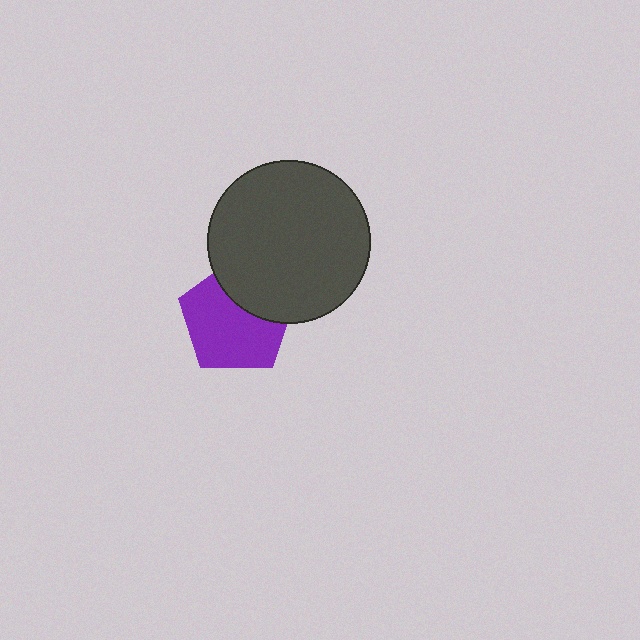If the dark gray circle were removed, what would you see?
You would see the complete purple pentagon.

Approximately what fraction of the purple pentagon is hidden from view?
Roughly 33% of the purple pentagon is hidden behind the dark gray circle.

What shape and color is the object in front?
The object in front is a dark gray circle.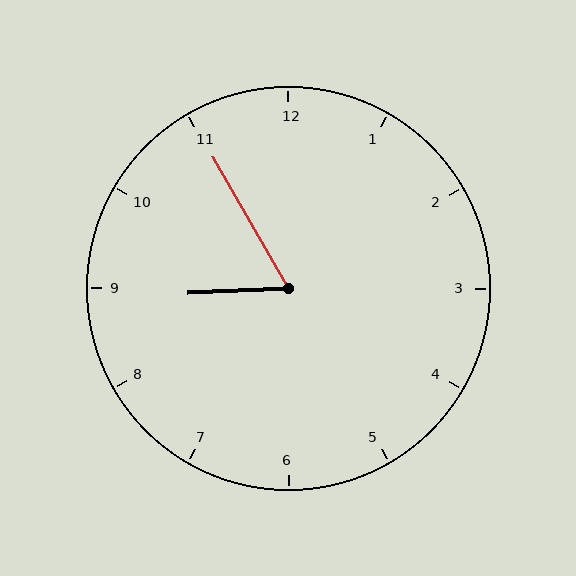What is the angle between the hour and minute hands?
Approximately 62 degrees.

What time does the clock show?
8:55.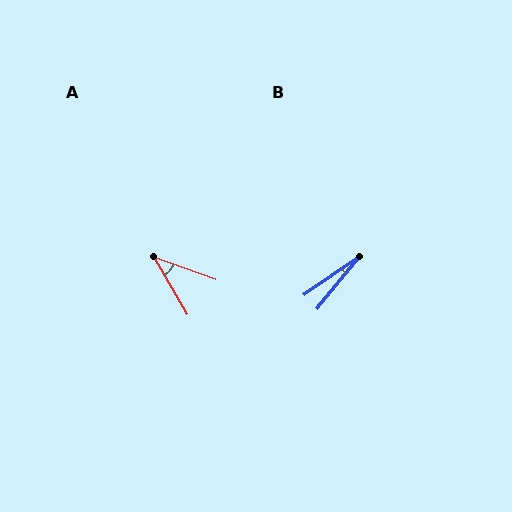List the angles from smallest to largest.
B (16°), A (40°).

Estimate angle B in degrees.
Approximately 16 degrees.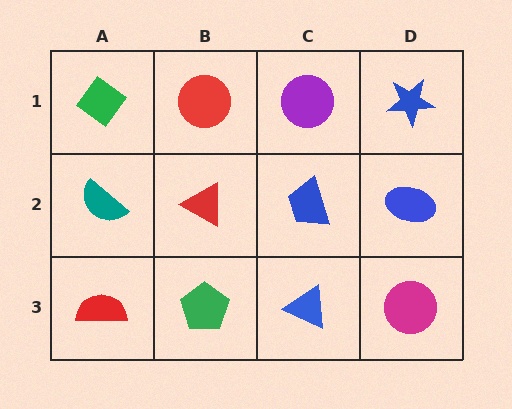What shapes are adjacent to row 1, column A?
A teal semicircle (row 2, column A), a red circle (row 1, column B).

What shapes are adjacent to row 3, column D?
A blue ellipse (row 2, column D), a blue triangle (row 3, column C).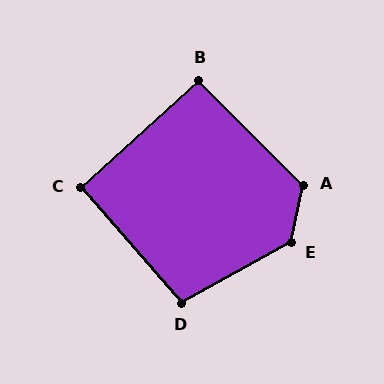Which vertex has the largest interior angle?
E, at approximately 131 degrees.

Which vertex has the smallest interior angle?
C, at approximately 91 degrees.